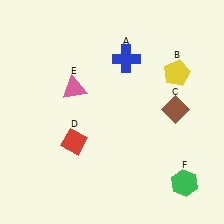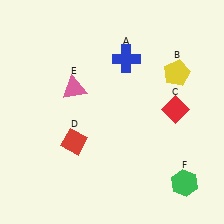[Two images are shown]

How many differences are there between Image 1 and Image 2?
There is 1 difference between the two images.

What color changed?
The diamond (C) changed from brown in Image 1 to red in Image 2.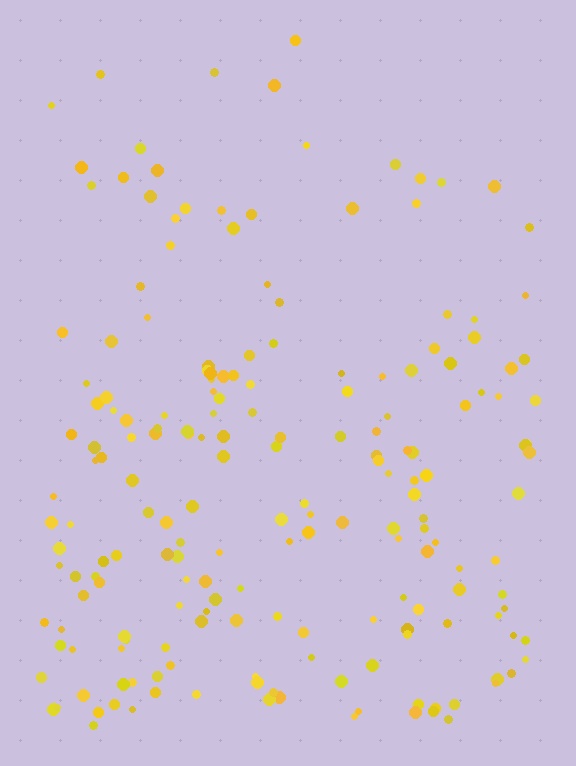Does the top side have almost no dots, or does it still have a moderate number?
Still a moderate number, just noticeably fewer than the bottom.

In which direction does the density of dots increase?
From top to bottom, with the bottom side densest.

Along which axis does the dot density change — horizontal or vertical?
Vertical.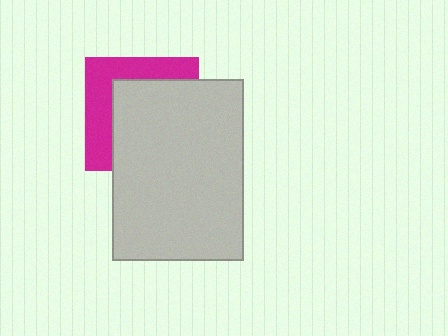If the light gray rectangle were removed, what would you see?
You would see the complete magenta square.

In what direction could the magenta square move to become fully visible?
The magenta square could move toward the upper-left. That would shift it out from behind the light gray rectangle entirely.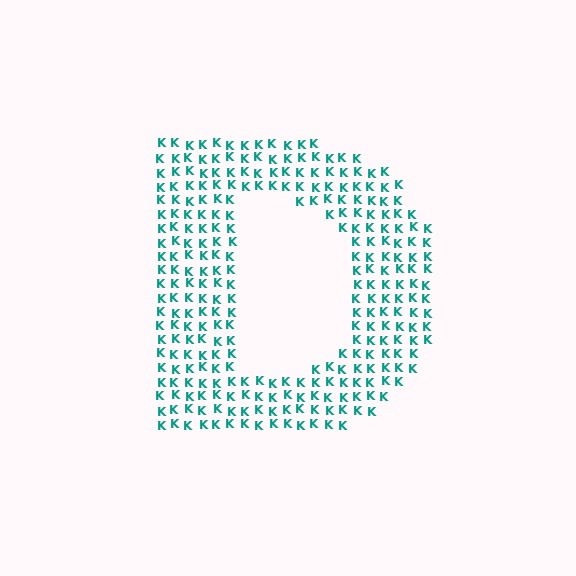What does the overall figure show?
The overall figure shows the letter D.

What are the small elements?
The small elements are letter K's.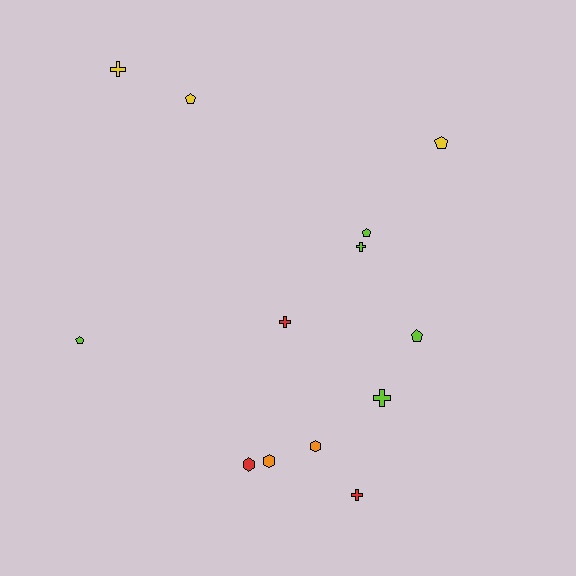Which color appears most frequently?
Lime, with 5 objects.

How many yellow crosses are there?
There is 1 yellow cross.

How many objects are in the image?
There are 13 objects.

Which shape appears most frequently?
Cross, with 5 objects.